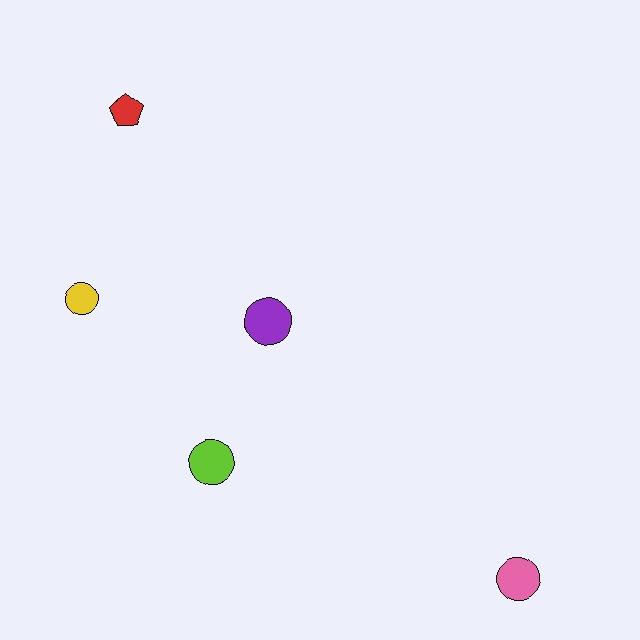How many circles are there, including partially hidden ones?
There are 4 circles.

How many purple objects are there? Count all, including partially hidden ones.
There is 1 purple object.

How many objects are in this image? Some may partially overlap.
There are 5 objects.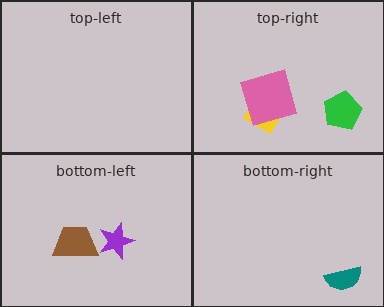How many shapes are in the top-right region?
3.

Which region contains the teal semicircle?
The bottom-right region.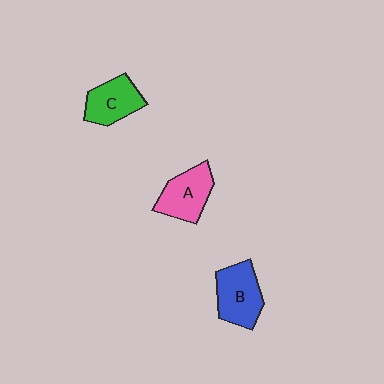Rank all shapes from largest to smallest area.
From largest to smallest: B (blue), A (pink), C (green).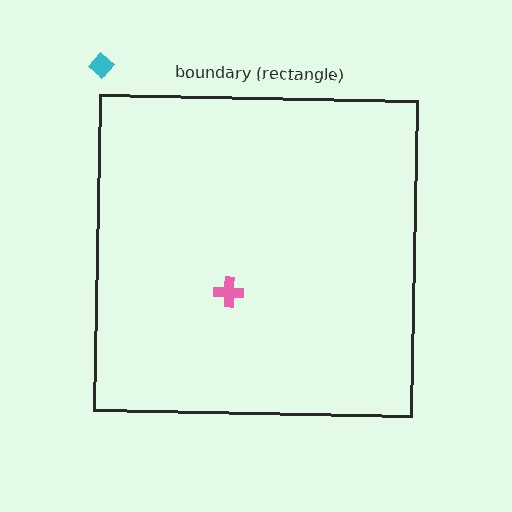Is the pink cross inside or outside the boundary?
Inside.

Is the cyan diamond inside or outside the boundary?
Outside.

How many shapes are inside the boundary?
1 inside, 1 outside.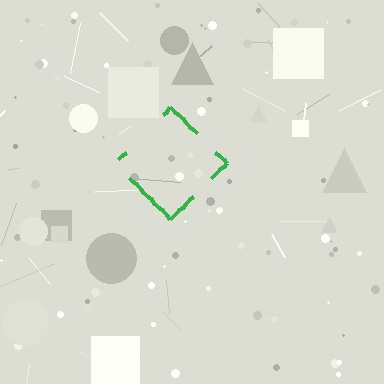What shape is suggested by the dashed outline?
The dashed outline suggests a diamond.